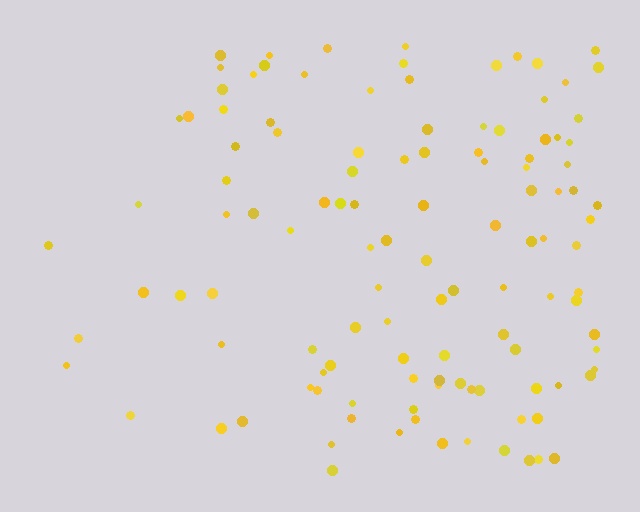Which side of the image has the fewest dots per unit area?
The left.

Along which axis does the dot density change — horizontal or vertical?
Horizontal.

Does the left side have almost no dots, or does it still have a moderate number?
Still a moderate number, just noticeably fewer than the right.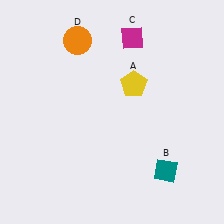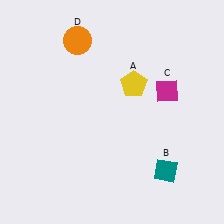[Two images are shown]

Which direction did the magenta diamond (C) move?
The magenta diamond (C) moved down.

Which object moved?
The magenta diamond (C) moved down.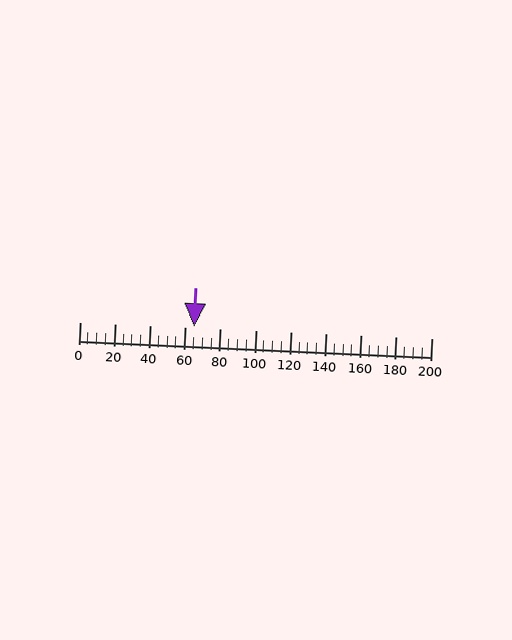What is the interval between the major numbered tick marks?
The major tick marks are spaced 20 units apart.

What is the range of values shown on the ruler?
The ruler shows values from 0 to 200.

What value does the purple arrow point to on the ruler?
The purple arrow points to approximately 65.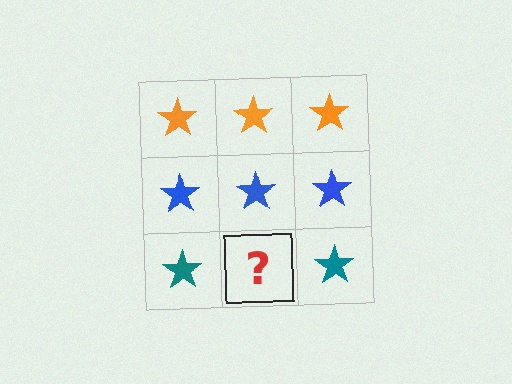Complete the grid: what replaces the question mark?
The question mark should be replaced with a teal star.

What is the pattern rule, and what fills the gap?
The rule is that each row has a consistent color. The gap should be filled with a teal star.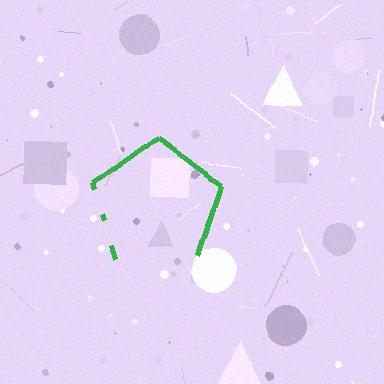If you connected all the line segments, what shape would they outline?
They would outline a pentagon.